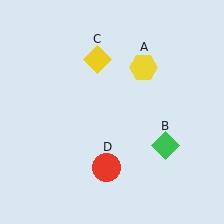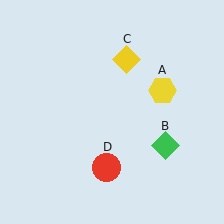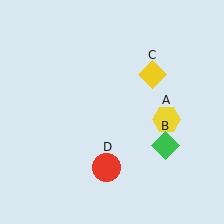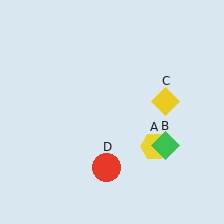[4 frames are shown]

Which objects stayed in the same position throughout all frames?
Green diamond (object B) and red circle (object D) remained stationary.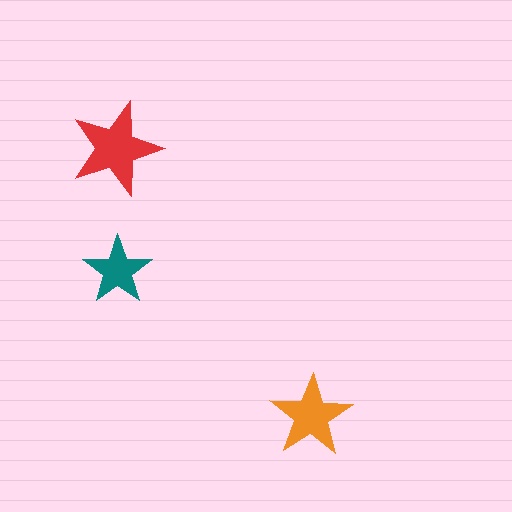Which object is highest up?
The red star is topmost.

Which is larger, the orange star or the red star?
The red one.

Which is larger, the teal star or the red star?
The red one.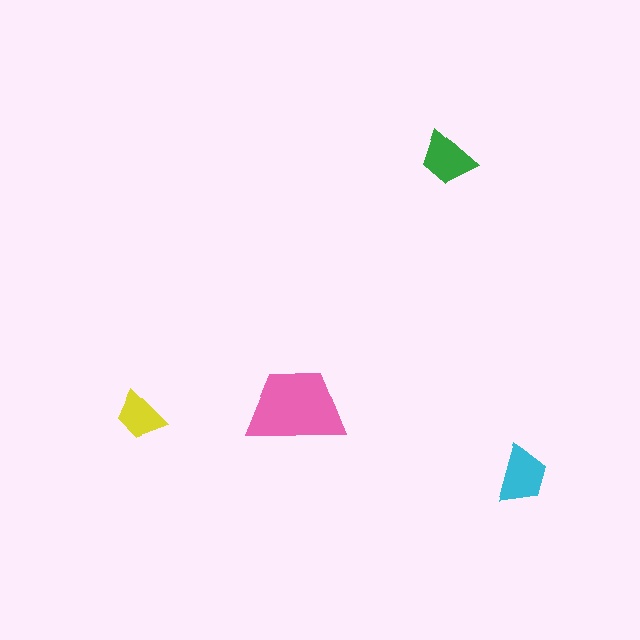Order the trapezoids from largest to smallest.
the pink one, the cyan one, the green one, the yellow one.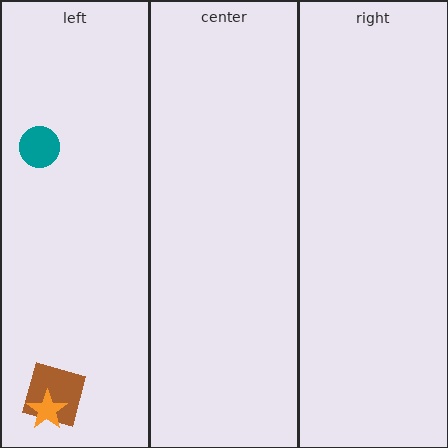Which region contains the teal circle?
The left region.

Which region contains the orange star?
The left region.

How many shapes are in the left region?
3.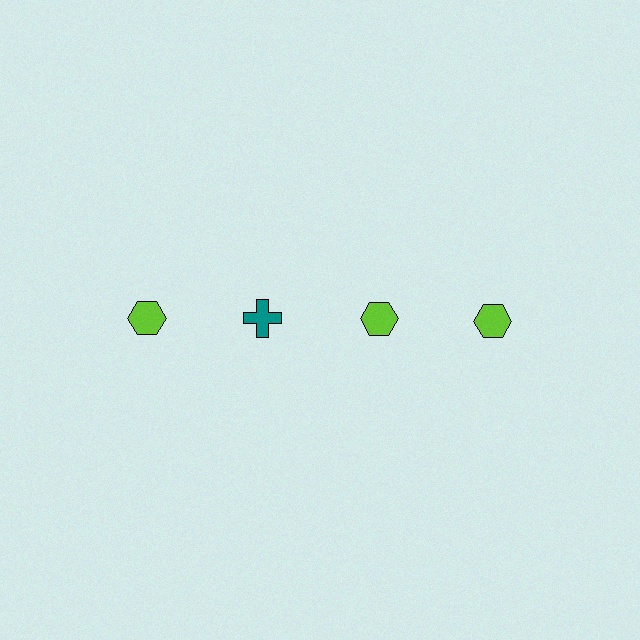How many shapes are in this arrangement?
There are 4 shapes arranged in a grid pattern.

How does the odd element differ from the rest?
It differs in both color (teal instead of lime) and shape (cross instead of hexagon).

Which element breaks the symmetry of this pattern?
The teal cross in the top row, second from left column breaks the symmetry. All other shapes are lime hexagons.